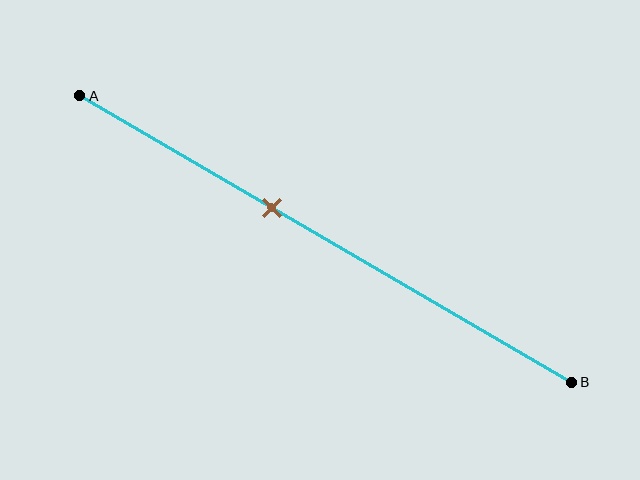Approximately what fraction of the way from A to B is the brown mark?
The brown mark is approximately 40% of the way from A to B.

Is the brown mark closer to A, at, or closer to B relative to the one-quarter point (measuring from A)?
The brown mark is closer to point B than the one-quarter point of segment AB.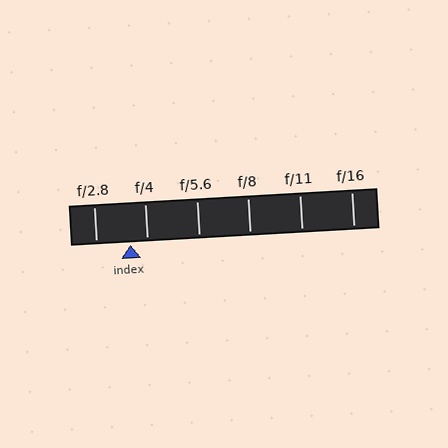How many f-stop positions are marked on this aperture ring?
There are 6 f-stop positions marked.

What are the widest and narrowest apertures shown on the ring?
The widest aperture shown is f/2.8 and the narrowest is f/16.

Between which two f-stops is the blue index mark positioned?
The index mark is between f/2.8 and f/4.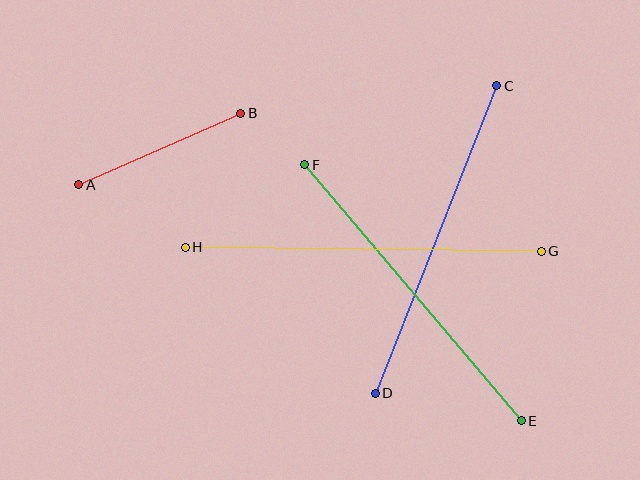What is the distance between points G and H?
The distance is approximately 356 pixels.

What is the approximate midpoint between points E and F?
The midpoint is at approximately (413, 293) pixels.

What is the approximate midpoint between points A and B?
The midpoint is at approximately (160, 149) pixels.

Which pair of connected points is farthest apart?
Points G and H are farthest apart.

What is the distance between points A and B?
The distance is approximately 177 pixels.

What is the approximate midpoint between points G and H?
The midpoint is at approximately (363, 249) pixels.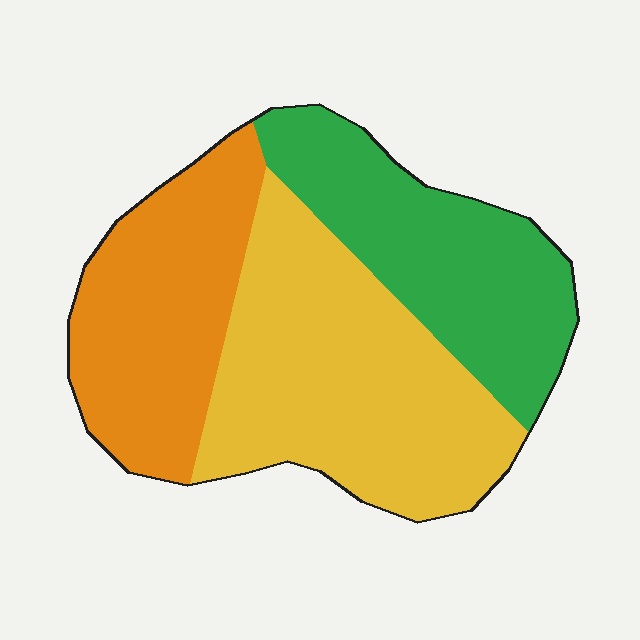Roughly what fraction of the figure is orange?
Orange covers around 30% of the figure.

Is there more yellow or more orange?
Yellow.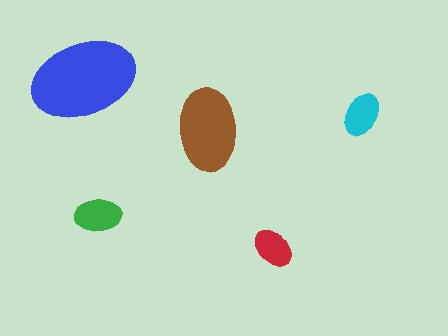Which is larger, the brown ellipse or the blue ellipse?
The blue one.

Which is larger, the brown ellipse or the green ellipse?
The brown one.